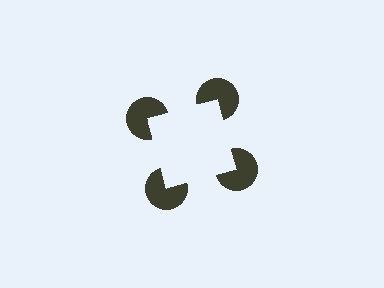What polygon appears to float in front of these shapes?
An illusory square — its edges are inferred from the aligned wedge cuts in the pac-man discs, not physically drawn.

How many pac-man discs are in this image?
There are 4 — one at each vertex of the illusory square.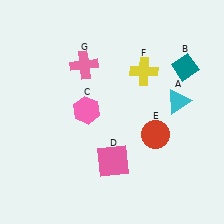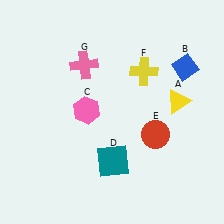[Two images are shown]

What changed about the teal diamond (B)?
In Image 1, B is teal. In Image 2, it changed to blue.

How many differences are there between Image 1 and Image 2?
There are 3 differences between the two images.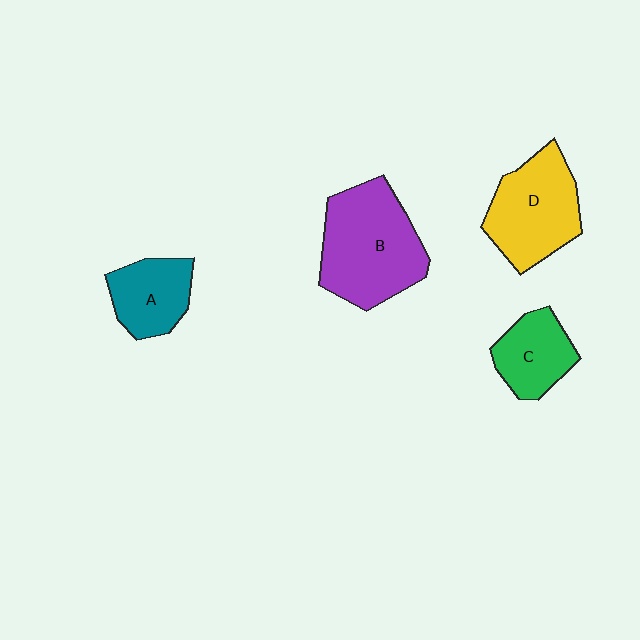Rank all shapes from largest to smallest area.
From largest to smallest: B (purple), D (yellow), A (teal), C (green).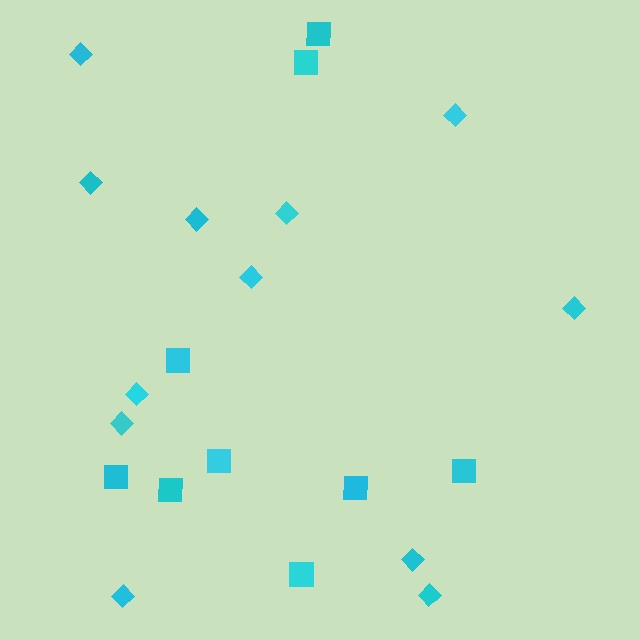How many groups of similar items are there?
There are 2 groups: one group of squares (9) and one group of diamonds (12).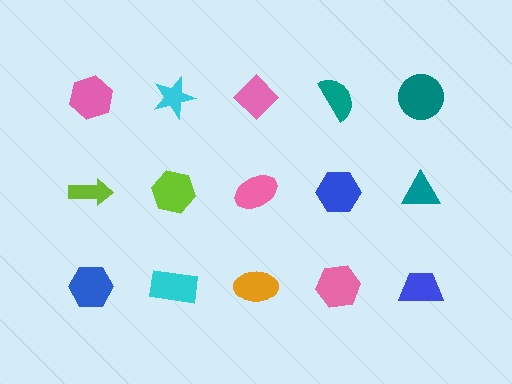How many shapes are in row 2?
5 shapes.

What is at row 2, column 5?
A teal triangle.